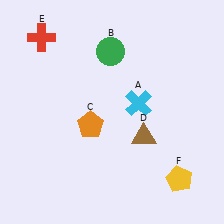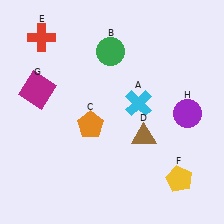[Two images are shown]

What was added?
A magenta square (G), a purple circle (H) were added in Image 2.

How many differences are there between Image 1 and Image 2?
There are 2 differences between the two images.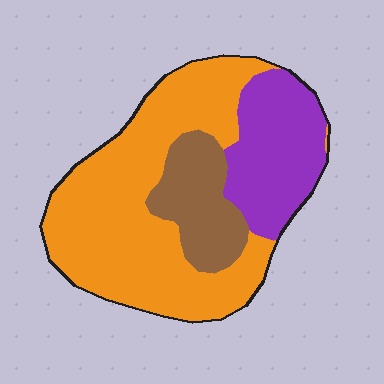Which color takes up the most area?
Orange, at roughly 60%.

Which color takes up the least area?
Brown, at roughly 15%.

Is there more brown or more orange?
Orange.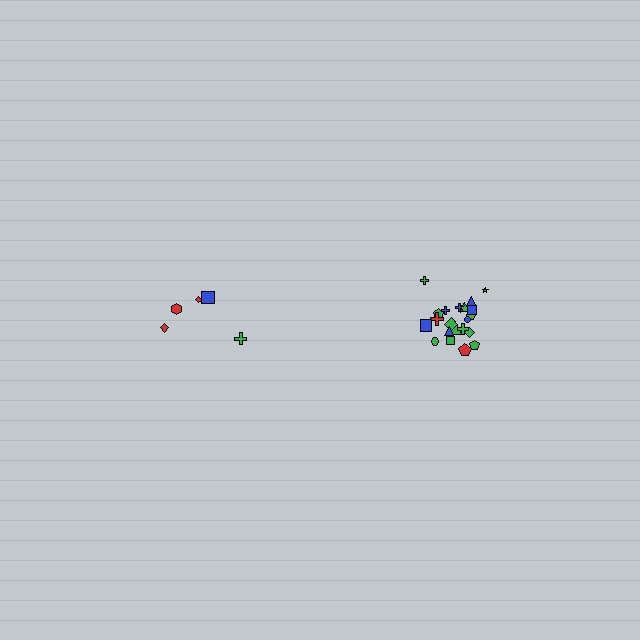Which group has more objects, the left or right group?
The right group.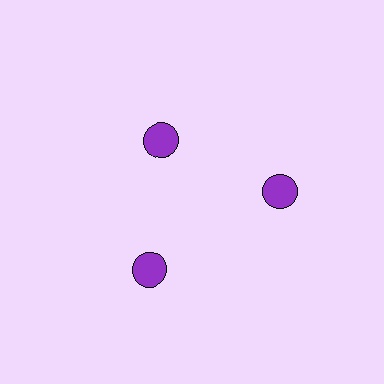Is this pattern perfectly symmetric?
No. The 3 purple circles are arranged in a ring, but one element near the 11 o'clock position is pulled inward toward the center, breaking the 3-fold rotational symmetry.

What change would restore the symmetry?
The symmetry would be restored by moving it outward, back onto the ring so that all 3 circles sit at equal angles and equal distance from the center.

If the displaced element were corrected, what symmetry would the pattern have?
It would have 3-fold rotational symmetry — the pattern would map onto itself every 120 degrees.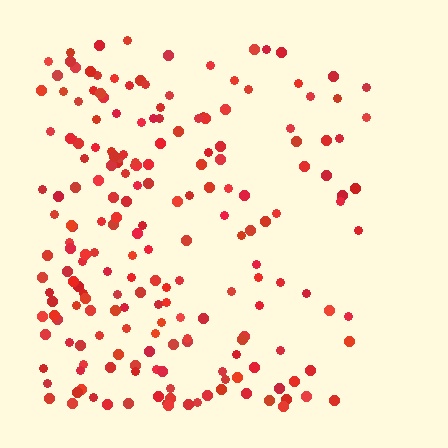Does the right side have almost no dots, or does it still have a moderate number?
Still a moderate number, just noticeably fewer than the left.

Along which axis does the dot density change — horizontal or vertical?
Horizontal.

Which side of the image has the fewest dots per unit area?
The right.